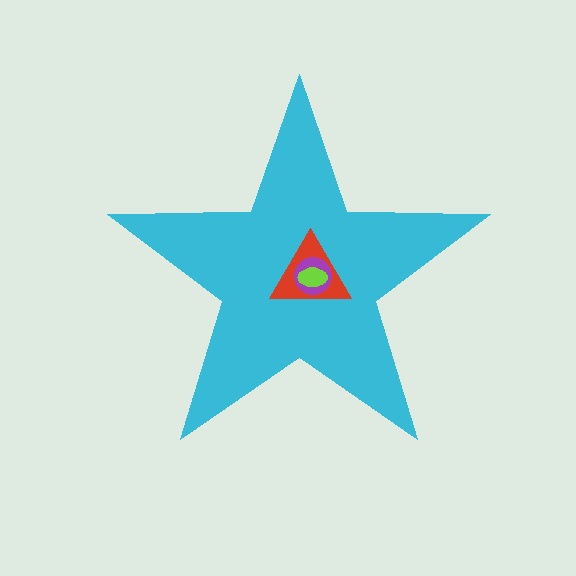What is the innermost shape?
The lime ellipse.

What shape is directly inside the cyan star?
The red triangle.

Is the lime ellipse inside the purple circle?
Yes.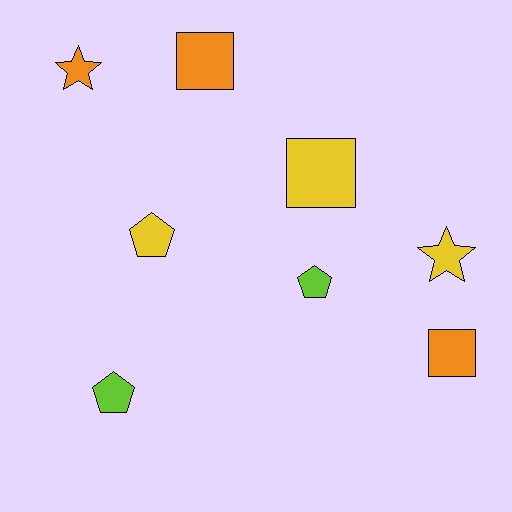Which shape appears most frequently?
Pentagon, with 3 objects.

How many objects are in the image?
There are 8 objects.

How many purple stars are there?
There are no purple stars.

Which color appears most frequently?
Yellow, with 3 objects.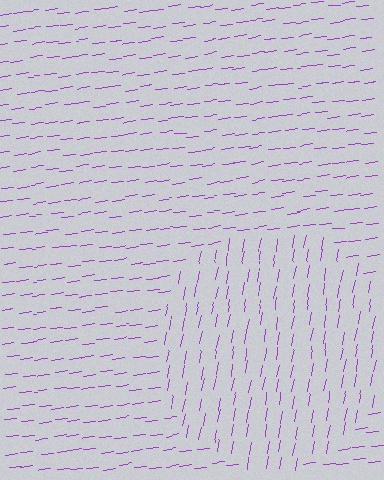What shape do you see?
I see a circle.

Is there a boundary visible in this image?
Yes, there is a texture boundary formed by a change in line orientation.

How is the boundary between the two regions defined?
The boundary is defined purely by a change in line orientation (approximately 73 degrees difference). All lines are the same color and thickness.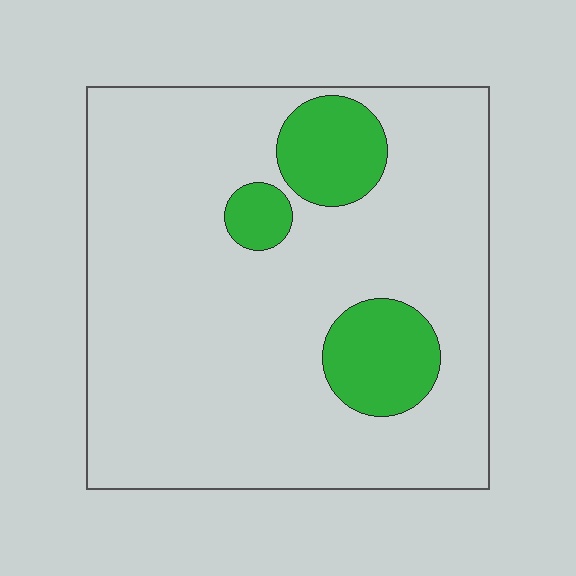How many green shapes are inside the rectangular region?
3.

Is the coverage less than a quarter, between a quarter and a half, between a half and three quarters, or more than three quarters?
Less than a quarter.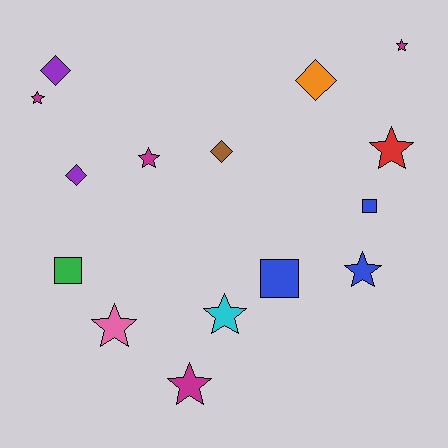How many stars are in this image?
There are 8 stars.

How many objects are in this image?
There are 15 objects.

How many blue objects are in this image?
There are 3 blue objects.